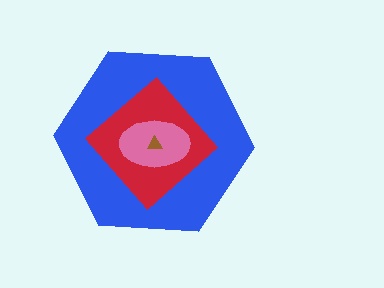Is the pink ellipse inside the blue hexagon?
Yes.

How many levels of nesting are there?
4.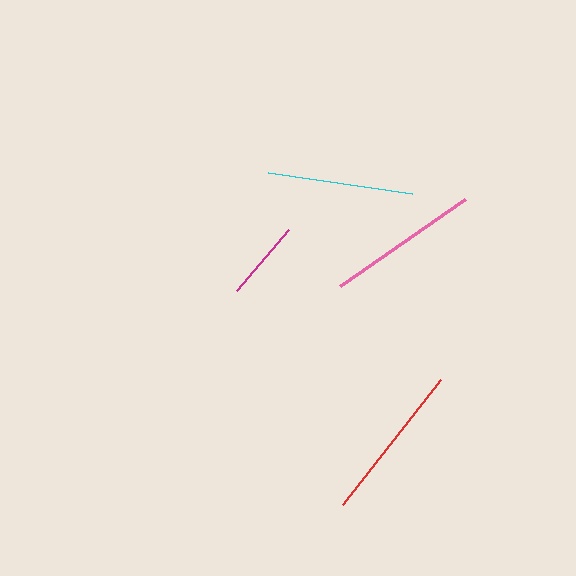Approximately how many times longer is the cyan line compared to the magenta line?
The cyan line is approximately 1.8 times the length of the magenta line.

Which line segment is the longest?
The red line is the longest at approximately 159 pixels.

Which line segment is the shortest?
The magenta line is the shortest at approximately 81 pixels.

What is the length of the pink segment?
The pink segment is approximately 153 pixels long.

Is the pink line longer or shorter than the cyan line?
The pink line is longer than the cyan line.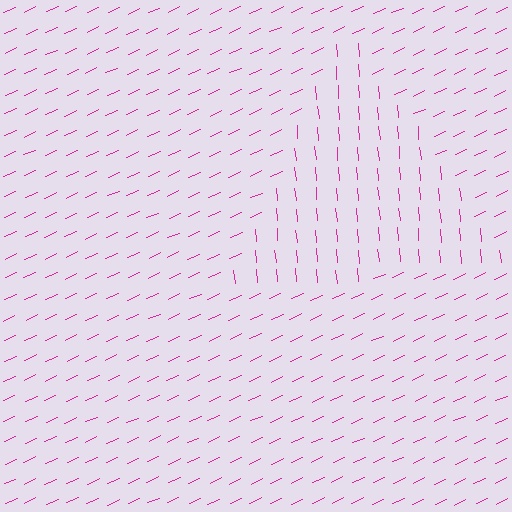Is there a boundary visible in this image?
Yes, there is a texture boundary formed by a change in line orientation.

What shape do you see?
I see a triangle.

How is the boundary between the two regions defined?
The boundary is defined purely by a change in line orientation (approximately 71 degrees difference). All lines are the same color and thickness.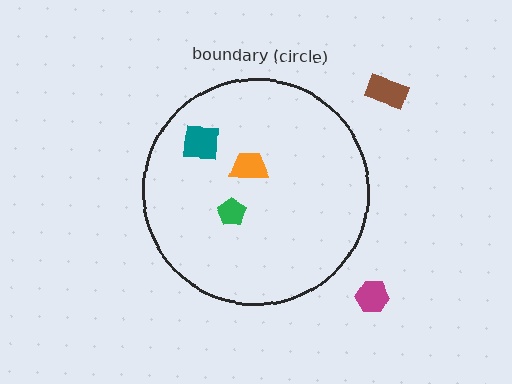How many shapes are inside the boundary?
3 inside, 2 outside.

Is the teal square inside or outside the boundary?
Inside.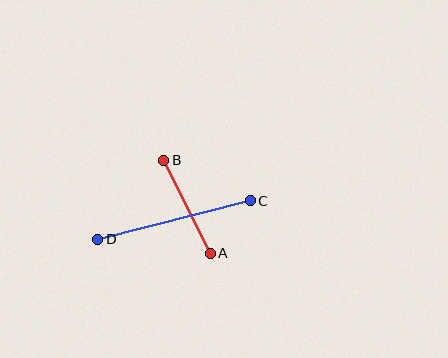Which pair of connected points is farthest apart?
Points C and D are farthest apart.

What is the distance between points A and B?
The distance is approximately 104 pixels.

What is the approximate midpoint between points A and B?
The midpoint is at approximately (187, 207) pixels.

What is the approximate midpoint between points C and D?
The midpoint is at approximately (174, 220) pixels.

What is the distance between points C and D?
The distance is approximately 157 pixels.